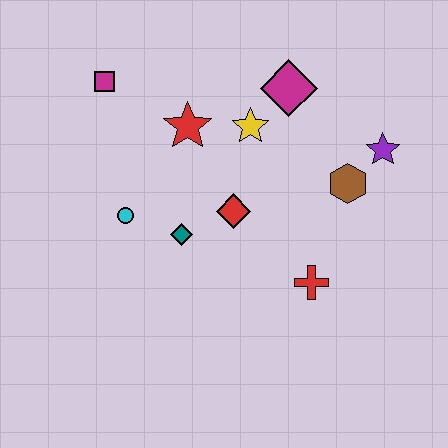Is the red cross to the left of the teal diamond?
No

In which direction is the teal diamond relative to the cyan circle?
The teal diamond is to the right of the cyan circle.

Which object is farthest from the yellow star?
The red cross is farthest from the yellow star.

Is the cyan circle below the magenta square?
Yes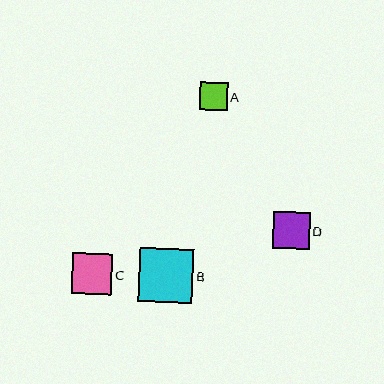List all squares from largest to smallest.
From largest to smallest: B, C, D, A.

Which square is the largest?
Square B is the largest with a size of approximately 54 pixels.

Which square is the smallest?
Square A is the smallest with a size of approximately 28 pixels.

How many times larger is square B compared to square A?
Square B is approximately 2.0 times the size of square A.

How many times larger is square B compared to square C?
Square B is approximately 1.3 times the size of square C.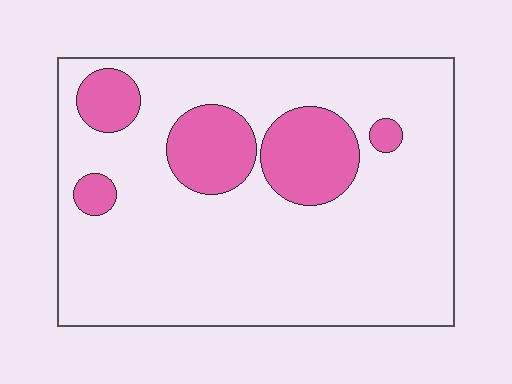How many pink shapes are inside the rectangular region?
5.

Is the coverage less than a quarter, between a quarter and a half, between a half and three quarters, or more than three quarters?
Less than a quarter.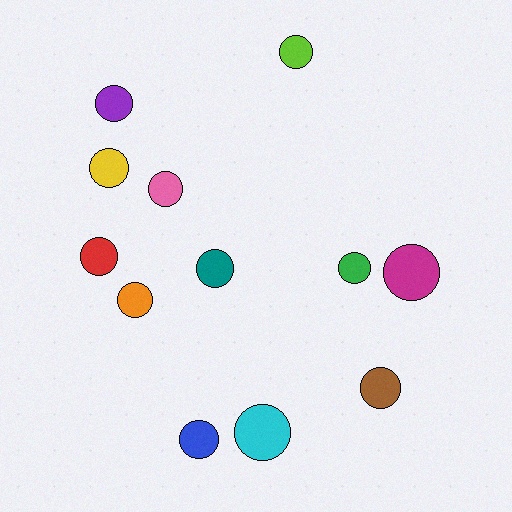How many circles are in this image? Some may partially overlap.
There are 12 circles.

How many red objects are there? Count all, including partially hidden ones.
There is 1 red object.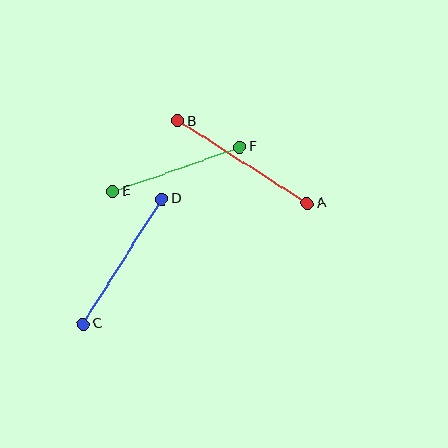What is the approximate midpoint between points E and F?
The midpoint is at approximately (176, 169) pixels.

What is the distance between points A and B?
The distance is approximately 153 pixels.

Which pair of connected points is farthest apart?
Points A and B are farthest apart.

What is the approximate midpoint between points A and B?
The midpoint is at approximately (243, 162) pixels.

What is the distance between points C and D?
The distance is approximately 148 pixels.